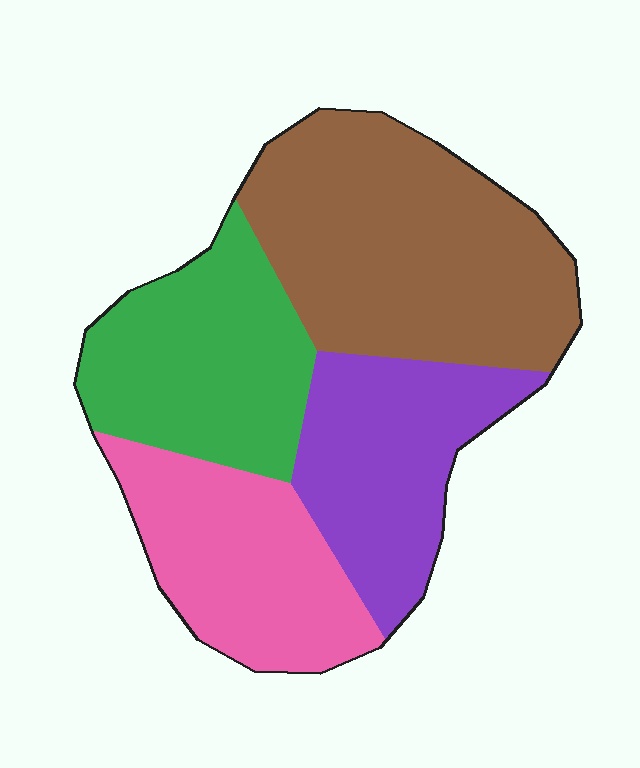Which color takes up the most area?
Brown, at roughly 35%.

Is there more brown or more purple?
Brown.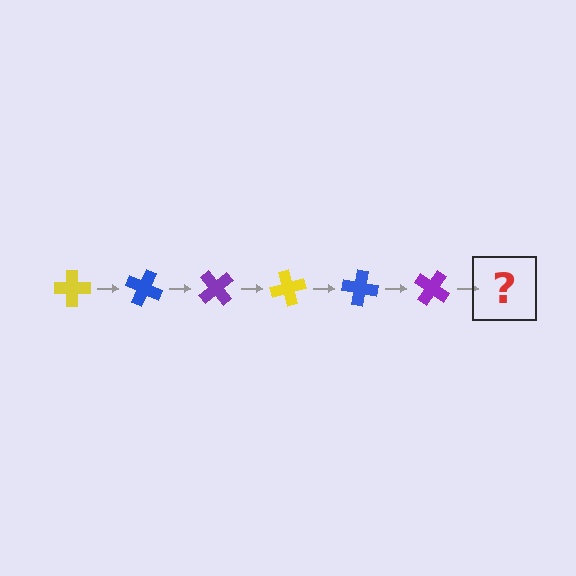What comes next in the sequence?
The next element should be a yellow cross, rotated 150 degrees from the start.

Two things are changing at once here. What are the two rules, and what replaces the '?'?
The two rules are that it rotates 25 degrees each step and the color cycles through yellow, blue, and purple. The '?' should be a yellow cross, rotated 150 degrees from the start.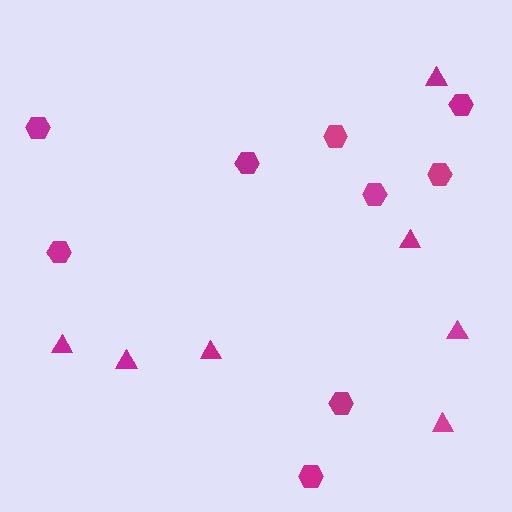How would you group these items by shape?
There are 2 groups: one group of hexagons (9) and one group of triangles (7).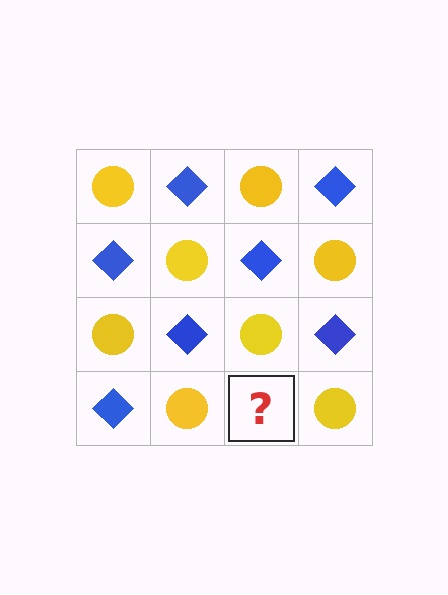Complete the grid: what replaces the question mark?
The question mark should be replaced with a blue diamond.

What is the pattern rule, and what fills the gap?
The rule is that it alternates yellow circle and blue diamond in a checkerboard pattern. The gap should be filled with a blue diamond.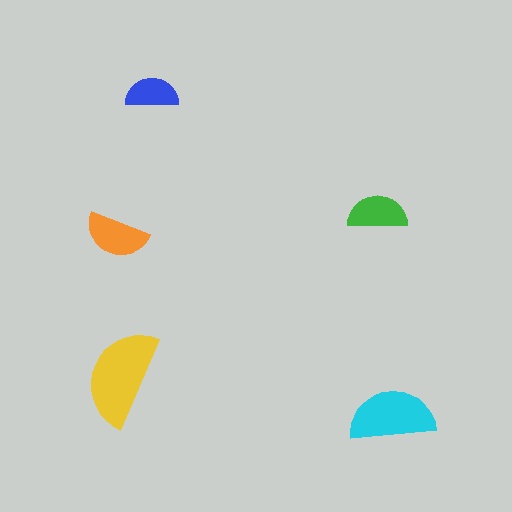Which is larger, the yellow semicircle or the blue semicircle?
The yellow one.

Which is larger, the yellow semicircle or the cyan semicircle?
The yellow one.